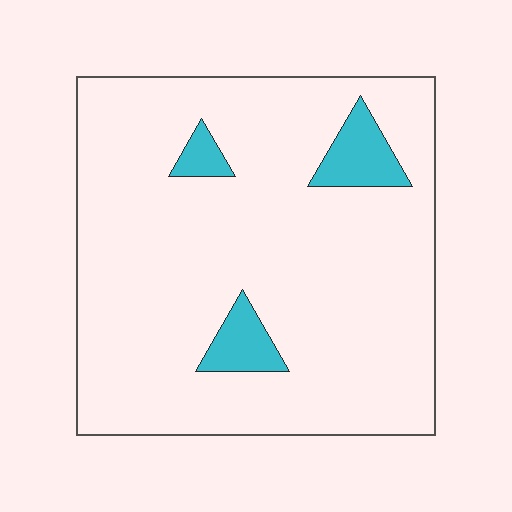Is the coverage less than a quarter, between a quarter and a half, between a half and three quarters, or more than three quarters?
Less than a quarter.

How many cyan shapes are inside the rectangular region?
3.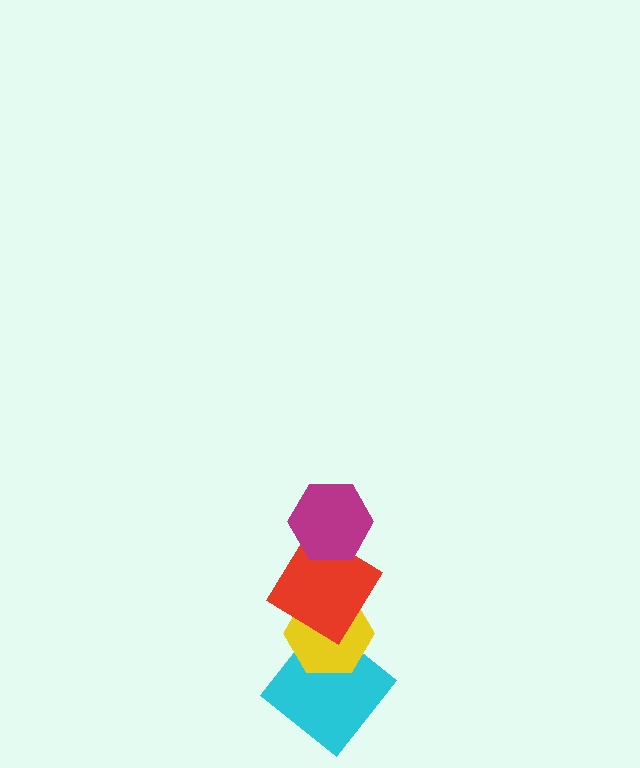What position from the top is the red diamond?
The red diamond is 2nd from the top.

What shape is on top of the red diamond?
The magenta hexagon is on top of the red diamond.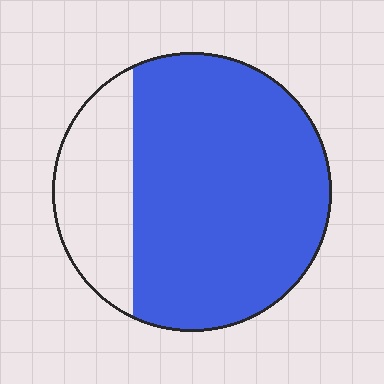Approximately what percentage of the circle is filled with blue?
Approximately 75%.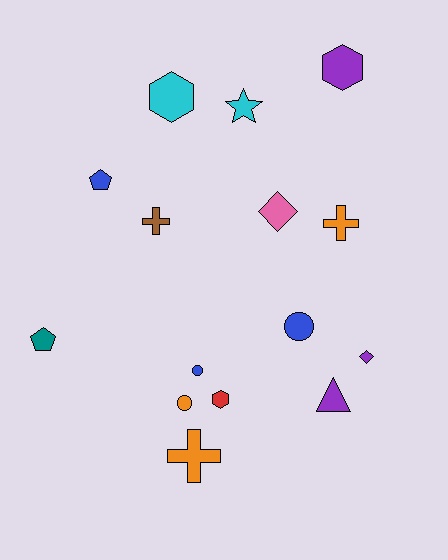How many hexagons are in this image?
There are 3 hexagons.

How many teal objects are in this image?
There is 1 teal object.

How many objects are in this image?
There are 15 objects.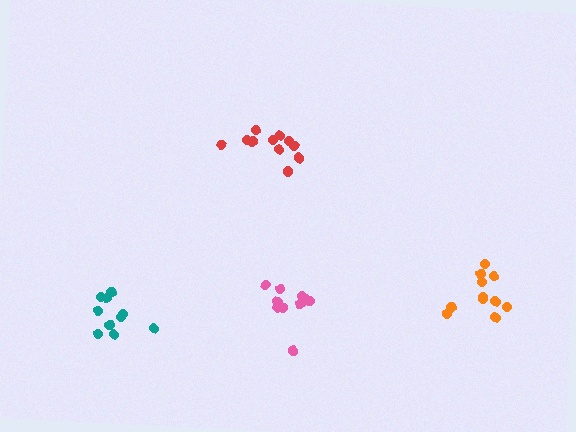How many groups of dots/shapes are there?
There are 4 groups.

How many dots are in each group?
Group 1: 10 dots, Group 2: 11 dots, Group 3: 11 dots, Group 4: 10 dots (42 total).